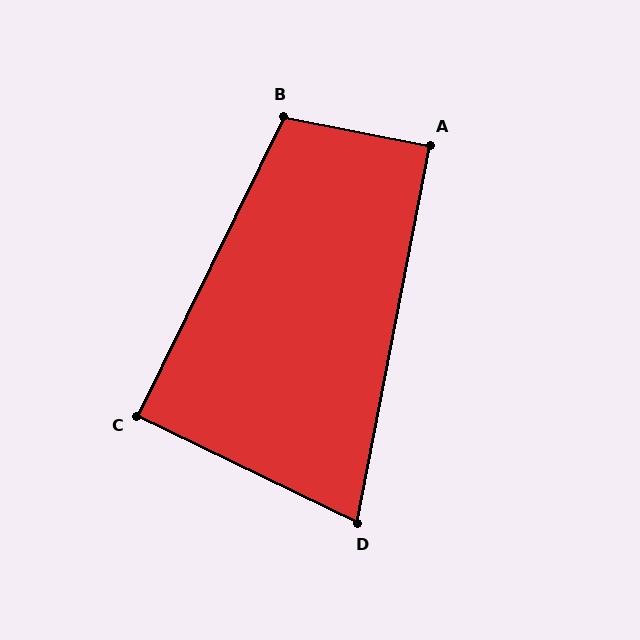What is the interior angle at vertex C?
Approximately 90 degrees (approximately right).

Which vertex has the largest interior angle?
B, at approximately 105 degrees.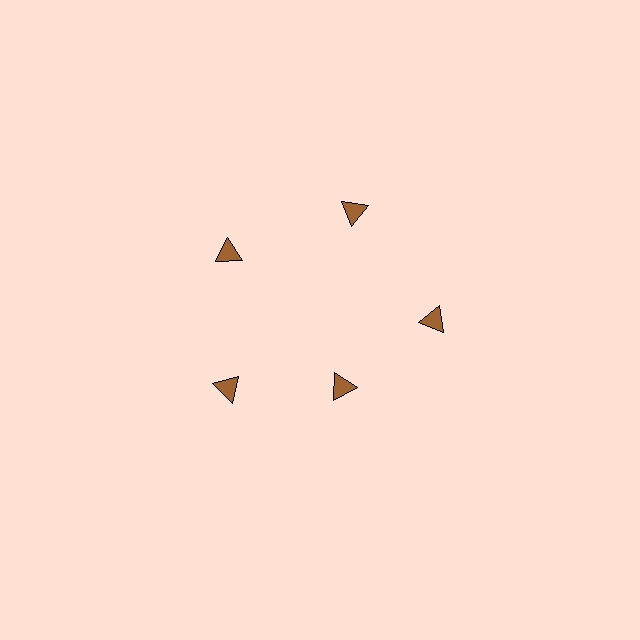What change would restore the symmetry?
The symmetry would be restored by moving it outward, back onto the ring so that all 5 triangles sit at equal angles and equal distance from the center.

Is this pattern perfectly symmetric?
No. The 5 brown triangles are arranged in a ring, but one element near the 5 o'clock position is pulled inward toward the center, breaking the 5-fold rotational symmetry.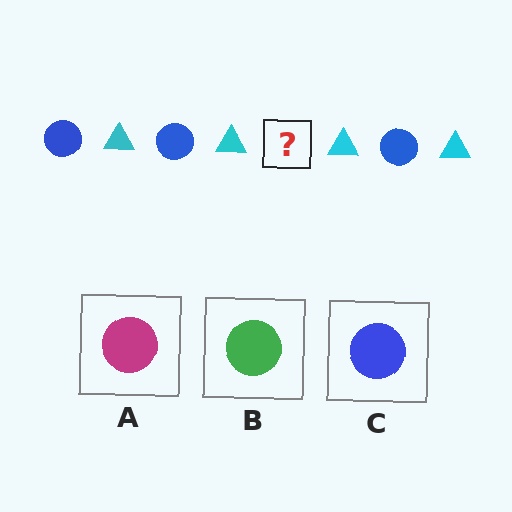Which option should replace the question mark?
Option C.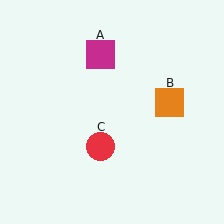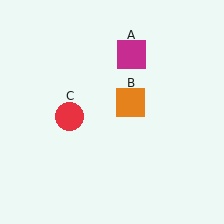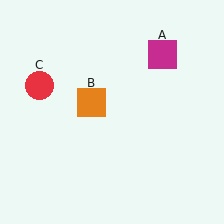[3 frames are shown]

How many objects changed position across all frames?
3 objects changed position: magenta square (object A), orange square (object B), red circle (object C).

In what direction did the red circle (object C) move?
The red circle (object C) moved up and to the left.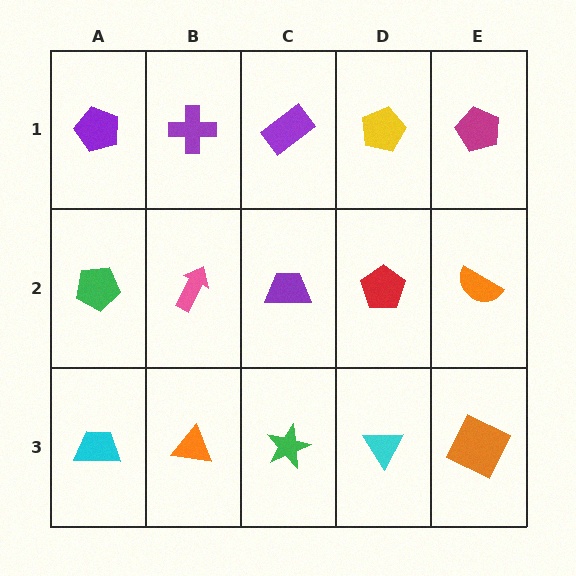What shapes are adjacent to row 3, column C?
A purple trapezoid (row 2, column C), an orange triangle (row 3, column B), a cyan triangle (row 3, column D).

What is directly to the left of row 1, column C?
A purple cross.